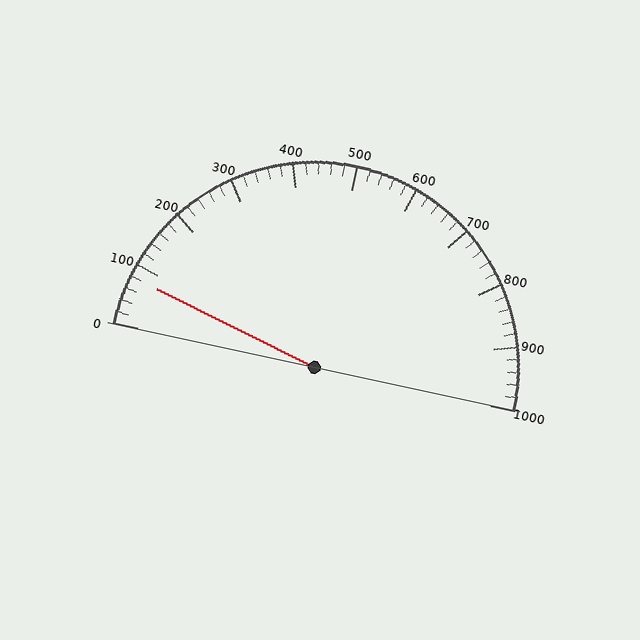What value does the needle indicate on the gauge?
The needle indicates approximately 80.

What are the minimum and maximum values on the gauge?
The gauge ranges from 0 to 1000.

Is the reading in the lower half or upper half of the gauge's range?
The reading is in the lower half of the range (0 to 1000).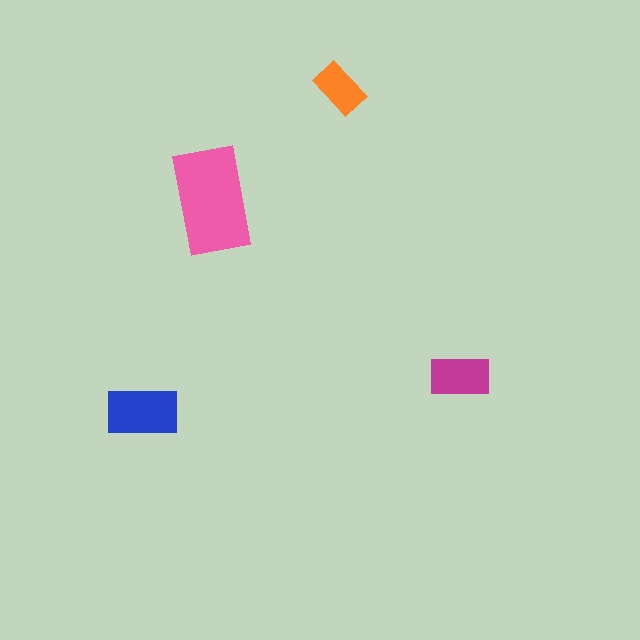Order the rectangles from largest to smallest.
the pink one, the blue one, the magenta one, the orange one.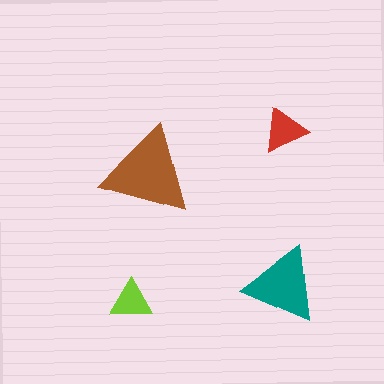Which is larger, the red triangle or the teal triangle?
The teal one.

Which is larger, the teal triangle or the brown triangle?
The brown one.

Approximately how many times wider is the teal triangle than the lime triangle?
About 2 times wider.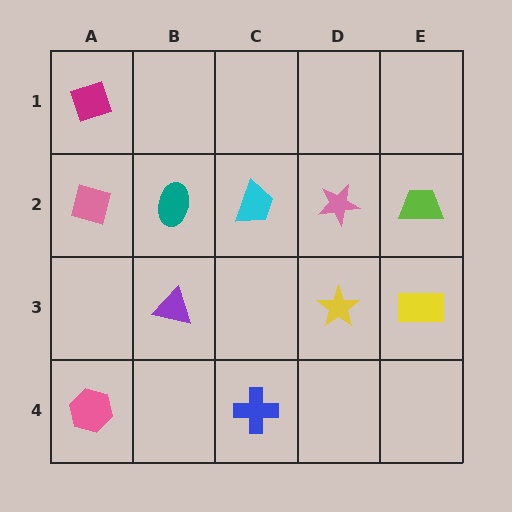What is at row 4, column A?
A pink hexagon.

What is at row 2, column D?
A pink star.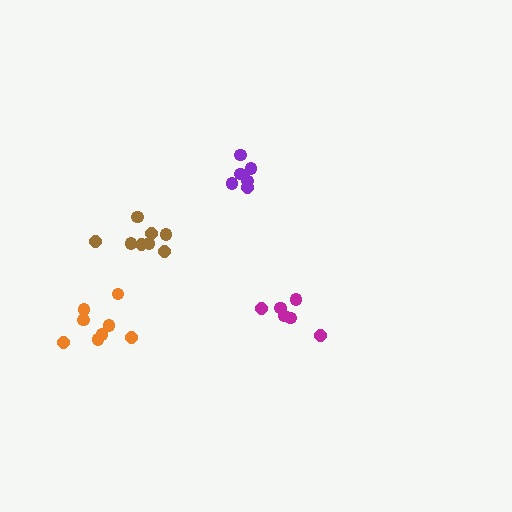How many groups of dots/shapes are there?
There are 4 groups.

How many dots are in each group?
Group 1: 6 dots, Group 2: 8 dots, Group 3: 8 dots, Group 4: 7 dots (29 total).